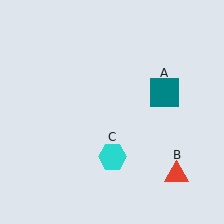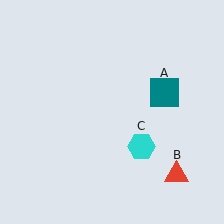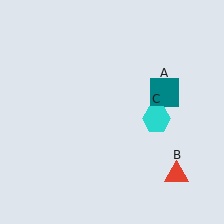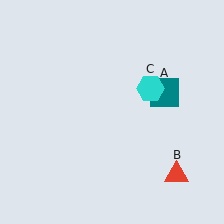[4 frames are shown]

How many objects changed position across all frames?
1 object changed position: cyan hexagon (object C).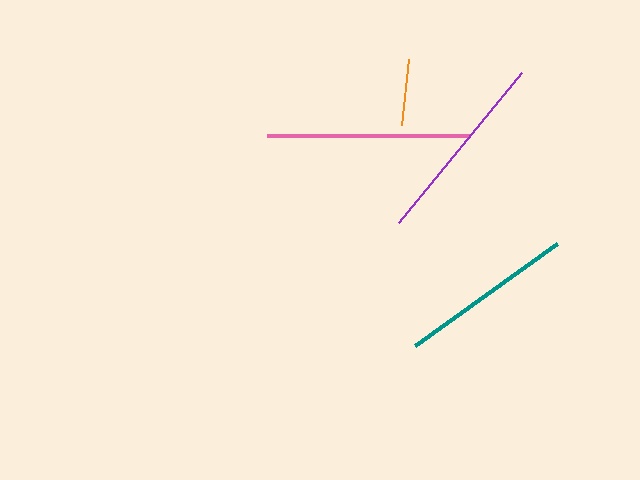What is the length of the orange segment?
The orange segment is approximately 67 pixels long.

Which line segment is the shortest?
The orange line is the shortest at approximately 67 pixels.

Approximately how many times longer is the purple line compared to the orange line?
The purple line is approximately 2.9 times the length of the orange line.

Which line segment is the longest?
The pink line is the longest at approximately 203 pixels.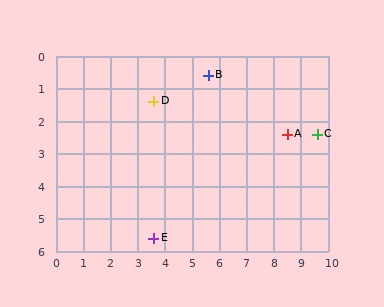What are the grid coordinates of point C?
Point C is at approximately (9.6, 2.4).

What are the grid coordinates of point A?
Point A is at approximately (8.5, 2.4).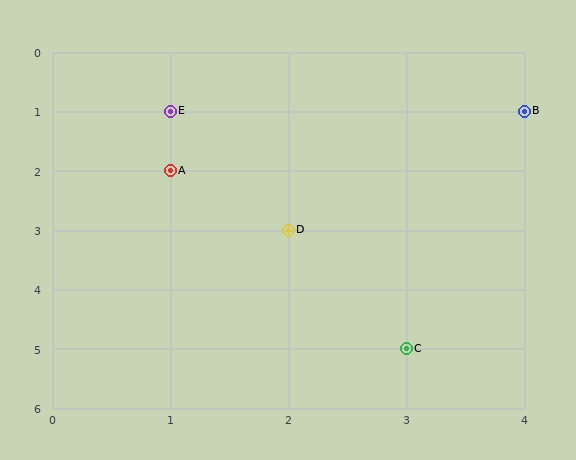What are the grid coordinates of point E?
Point E is at grid coordinates (1, 1).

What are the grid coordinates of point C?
Point C is at grid coordinates (3, 5).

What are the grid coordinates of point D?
Point D is at grid coordinates (2, 3).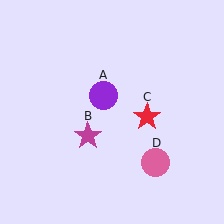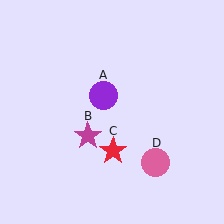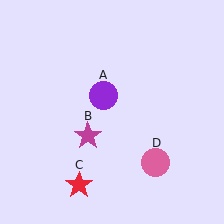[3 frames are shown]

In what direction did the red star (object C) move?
The red star (object C) moved down and to the left.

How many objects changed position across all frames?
1 object changed position: red star (object C).